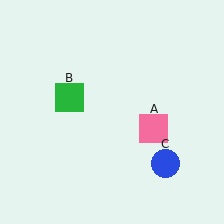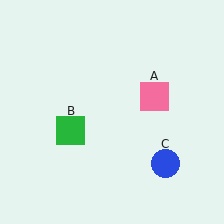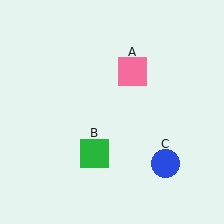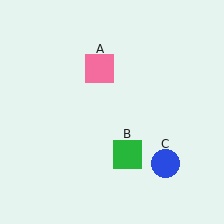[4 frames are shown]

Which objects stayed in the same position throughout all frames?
Blue circle (object C) remained stationary.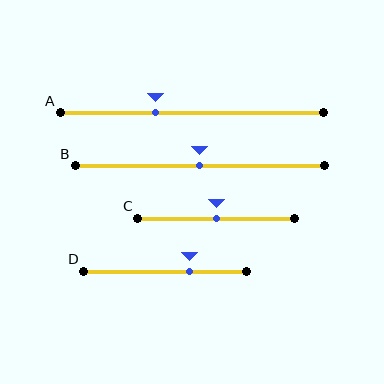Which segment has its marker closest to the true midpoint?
Segment B has its marker closest to the true midpoint.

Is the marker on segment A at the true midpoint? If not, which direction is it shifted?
No, the marker on segment A is shifted to the left by about 14% of the segment length.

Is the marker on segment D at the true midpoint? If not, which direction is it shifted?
No, the marker on segment D is shifted to the right by about 15% of the segment length.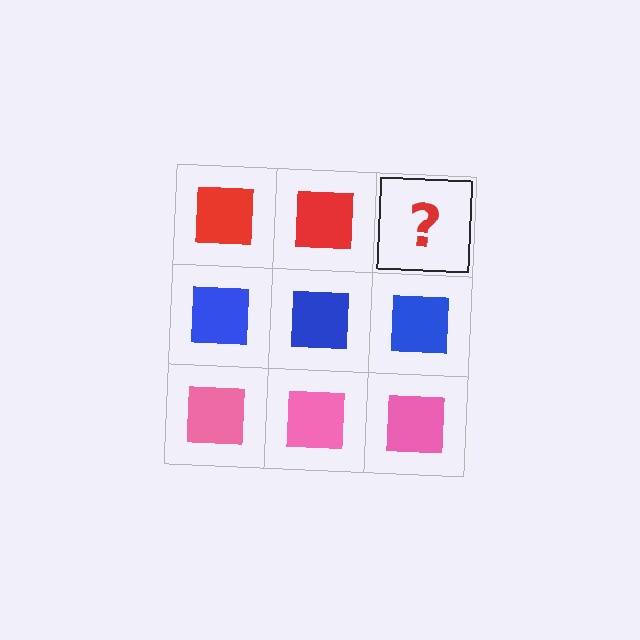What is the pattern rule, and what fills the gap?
The rule is that each row has a consistent color. The gap should be filled with a red square.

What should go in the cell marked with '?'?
The missing cell should contain a red square.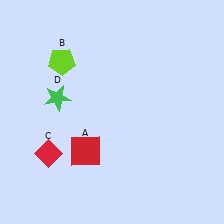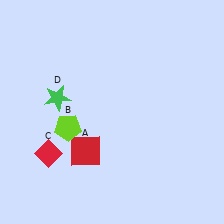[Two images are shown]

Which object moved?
The lime pentagon (B) moved down.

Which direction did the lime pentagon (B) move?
The lime pentagon (B) moved down.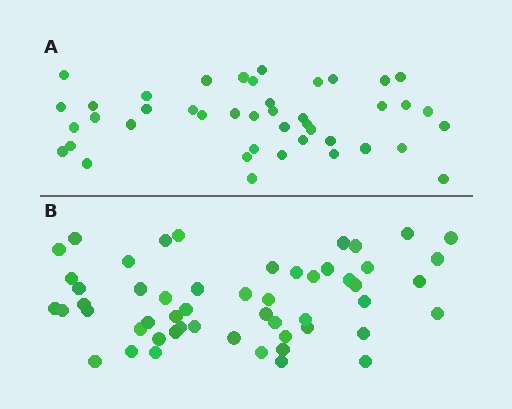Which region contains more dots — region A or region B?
Region B (the bottom region) has more dots.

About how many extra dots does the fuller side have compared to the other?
Region B has roughly 10 or so more dots than region A.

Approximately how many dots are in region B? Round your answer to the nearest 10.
About 50 dots. (The exact count is 53, which rounds to 50.)